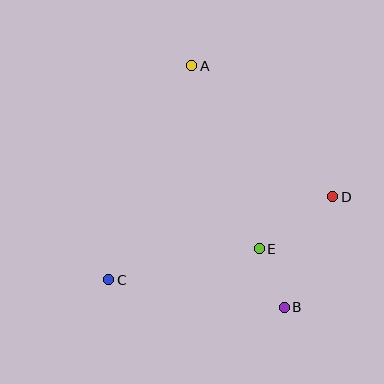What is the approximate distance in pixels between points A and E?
The distance between A and E is approximately 195 pixels.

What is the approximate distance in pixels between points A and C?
The distance between A and C is approximately 230 pixels.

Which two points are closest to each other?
Points B and E are closest to each other.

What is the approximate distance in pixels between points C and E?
The distance between C and E is approximately 154 pixels.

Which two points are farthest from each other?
Points A and B are farthest from each other.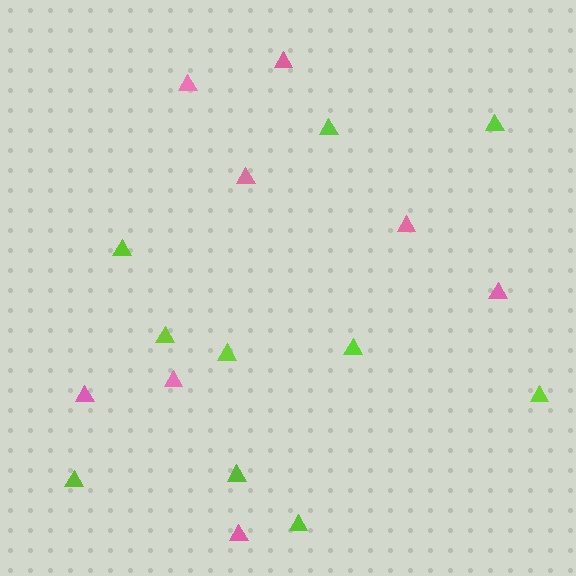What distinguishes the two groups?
There are 2 groups: one group of lime triangles (10) and one group of pink triangles (8).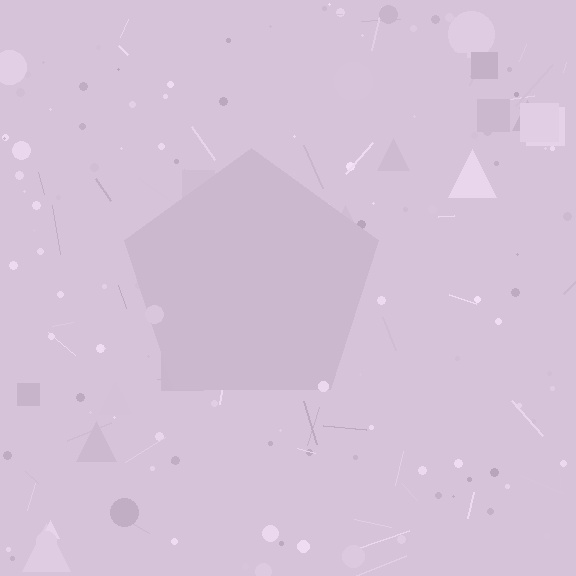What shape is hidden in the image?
A pentagon is hidden in the image.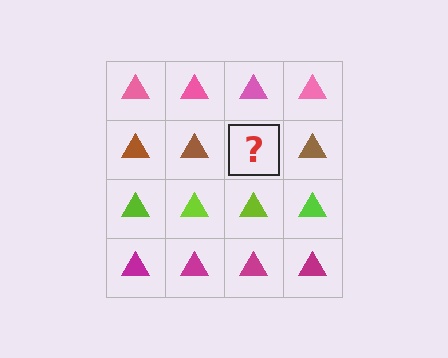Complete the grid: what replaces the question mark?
The question mark should be replaced with a brown triangle.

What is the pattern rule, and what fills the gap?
The rule is that each row has a consistent color. The gap should be filled with a brown triangle.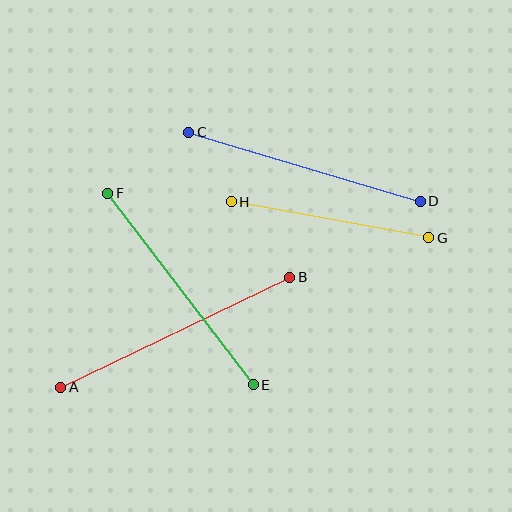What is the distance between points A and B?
The distance is approximately 254 pixels.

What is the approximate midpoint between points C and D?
The midpoint is at approximately (305, 167) pixels.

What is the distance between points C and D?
The distance is approximately 241 pixels.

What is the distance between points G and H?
The distance is approximately 201 pixels.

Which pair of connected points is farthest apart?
Points A and B are farthest apart.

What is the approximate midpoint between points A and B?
The midpoint is at approximately (175, 332) pixels.